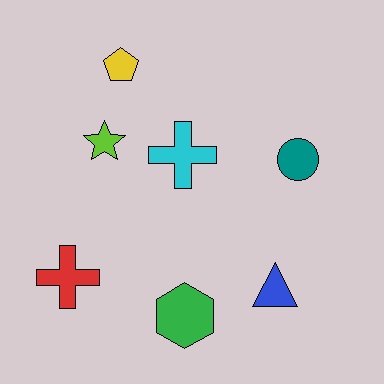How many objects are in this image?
There are 7 objects.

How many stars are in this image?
There is 1 star.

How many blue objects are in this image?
There is 1 blue object.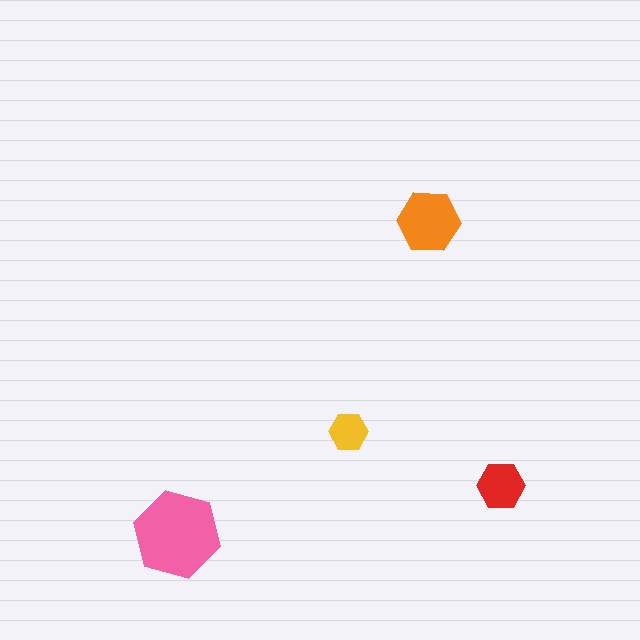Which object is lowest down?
The pink hexagon is bottommost.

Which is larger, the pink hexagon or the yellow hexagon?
The pink one.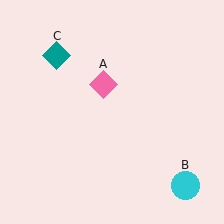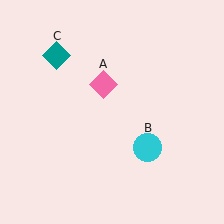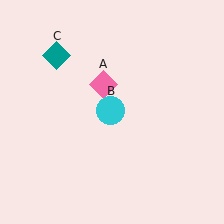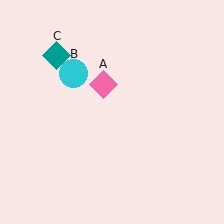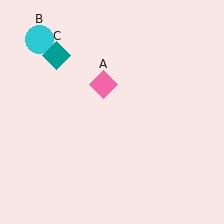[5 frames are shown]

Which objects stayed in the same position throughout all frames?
Pink diamond (object A) and teal diamond (object C) remained stationary.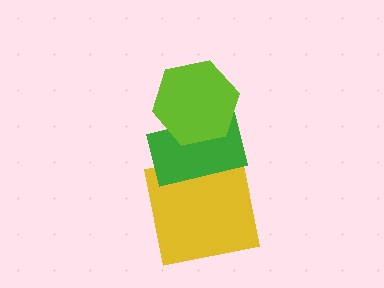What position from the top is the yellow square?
The yellow square is 3rd from the top.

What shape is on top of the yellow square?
The green rectangle is on top of the yellow square.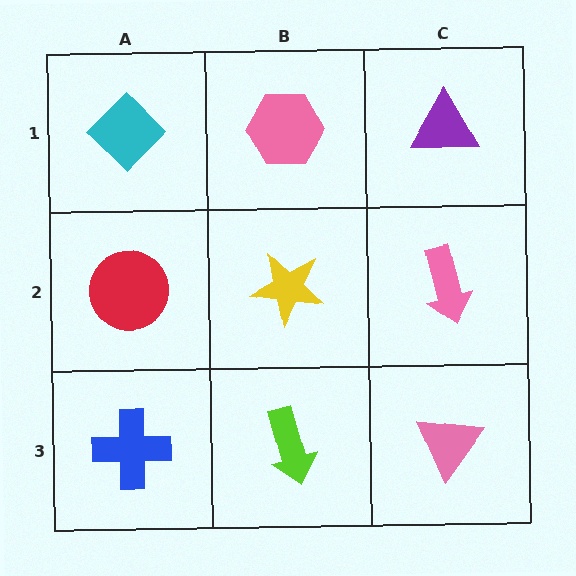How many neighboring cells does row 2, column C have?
3.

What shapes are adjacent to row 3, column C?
A pink arrow (row 2, column C), a lime arrow (row 3, column B).